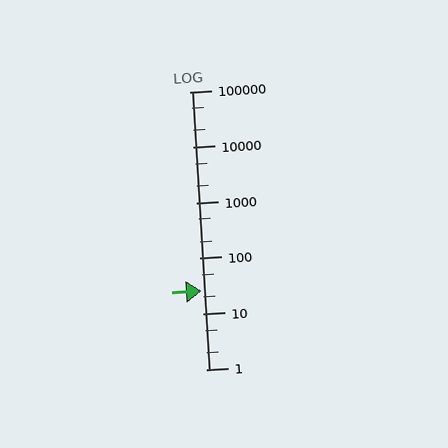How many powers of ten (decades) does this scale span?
The scale spans 5 decades, from 1 to 100000.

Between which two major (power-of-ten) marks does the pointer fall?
The pointer is between 10 and 100.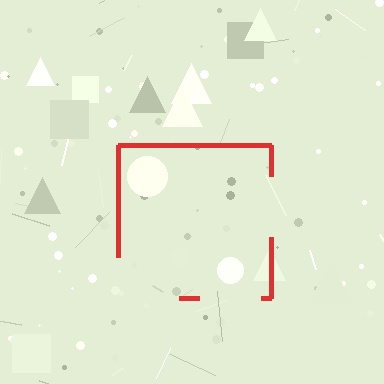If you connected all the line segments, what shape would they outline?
They would outline a square.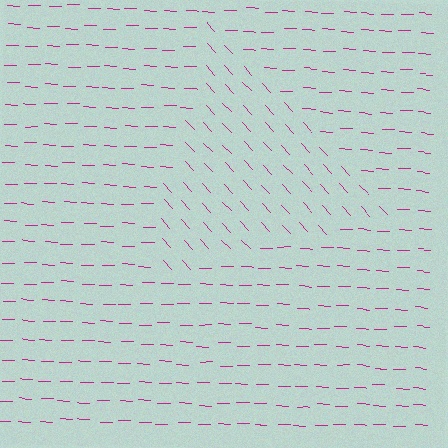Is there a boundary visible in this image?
Yes, there is a texture boundary formed by a change in line orientation.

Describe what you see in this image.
The image is filled with small magenta line segments. A triangle region in the image has lines oriented differently from the surrounding lines, creating a visible texture boundary.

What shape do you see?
I see a triangle.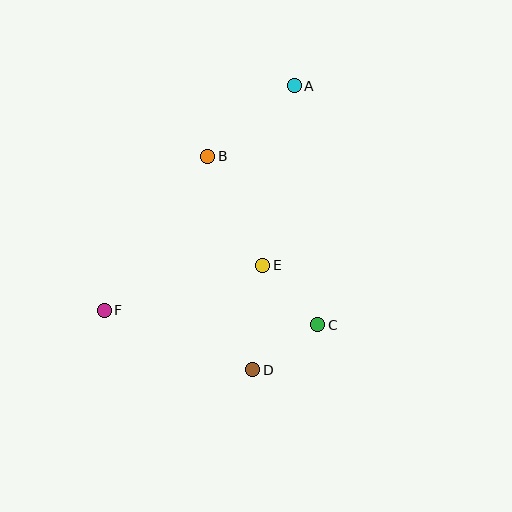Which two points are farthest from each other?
Points A and F are farthest from each other.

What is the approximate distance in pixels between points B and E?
The distance between B and E is approximately 122 pixels.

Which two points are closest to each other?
Points C and D are closest to each other.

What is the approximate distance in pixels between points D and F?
The distance between D and F is approximately 160 pixels.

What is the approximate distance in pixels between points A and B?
The distance between A and B is approximately 112 pixels.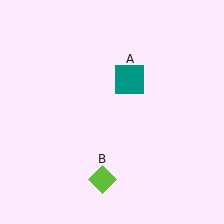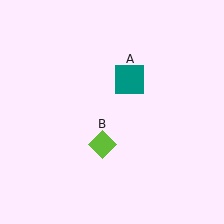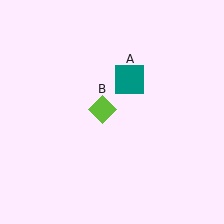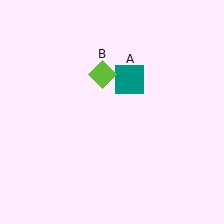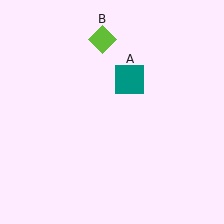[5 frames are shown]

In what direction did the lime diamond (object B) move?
The lime diamond (object B) moved up.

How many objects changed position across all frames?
1 object changed position: lime diamond (object B).